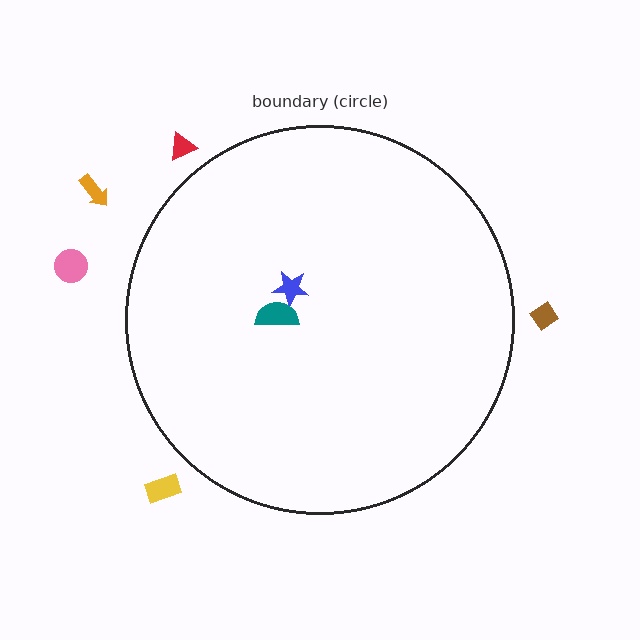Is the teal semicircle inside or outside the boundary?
Inside.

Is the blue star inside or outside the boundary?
Inside.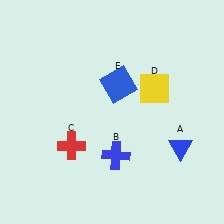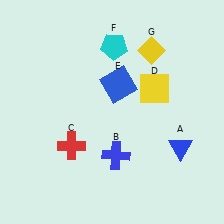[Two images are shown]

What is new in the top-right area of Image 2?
A yellow diamond (G) was added in the top-right area of Image 2.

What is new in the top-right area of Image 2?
A cyan pentagon (F) was added in the top-right area of Image 2.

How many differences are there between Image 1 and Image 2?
There are 2 differences between the two images.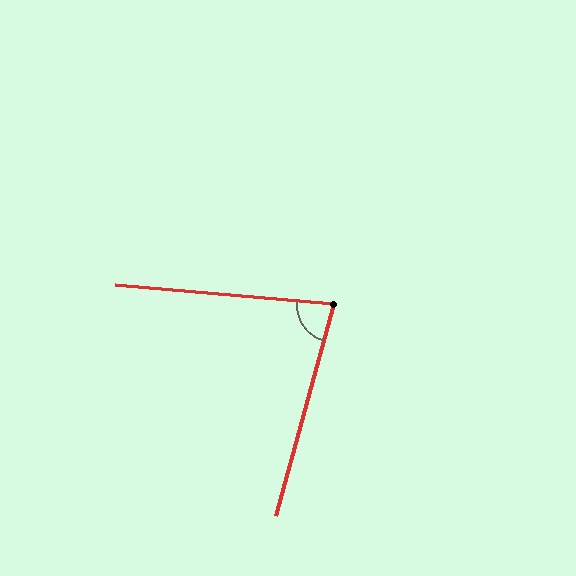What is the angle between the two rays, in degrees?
Approximately 80 degrees.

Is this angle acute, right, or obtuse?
It is acute.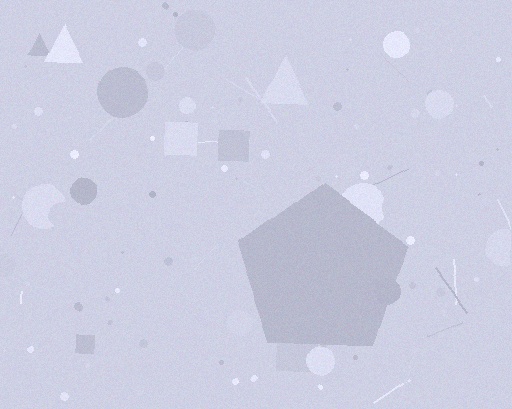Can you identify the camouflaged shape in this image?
The camouflaged shape is a pentagon.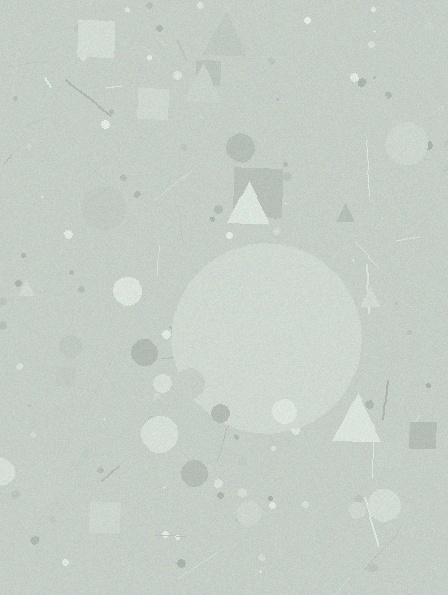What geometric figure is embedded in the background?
A circle is embedded in the background.